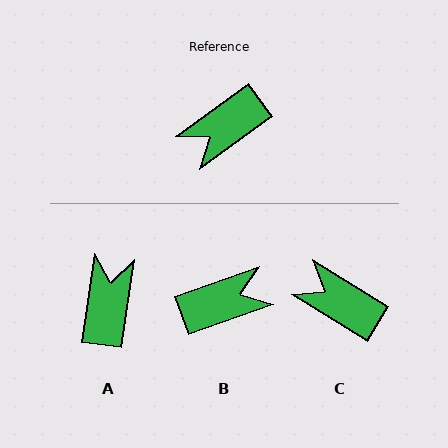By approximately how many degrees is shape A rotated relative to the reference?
Approximately 134 degrees clockwise.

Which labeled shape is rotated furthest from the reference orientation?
B, about 164 degrees away.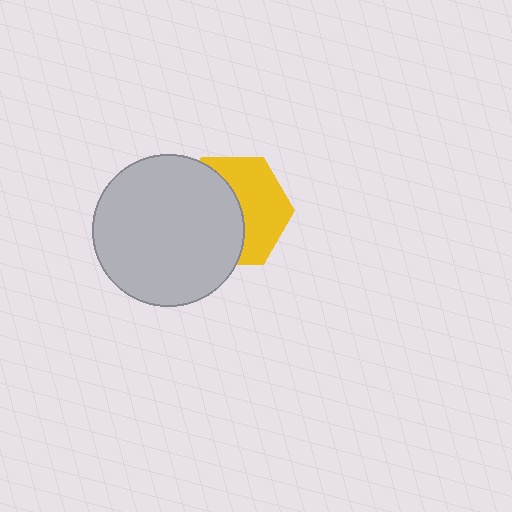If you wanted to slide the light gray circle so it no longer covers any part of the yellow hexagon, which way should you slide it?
Slide it left — that is the most direct way to separate the two shapes.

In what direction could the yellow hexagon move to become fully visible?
The yellow hexagon could move right. That would shift it out from behind the light gray circle entirely.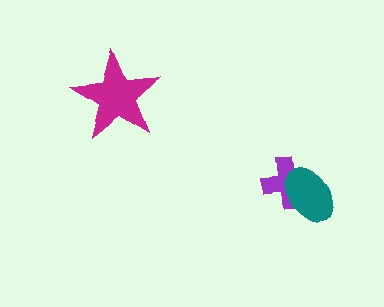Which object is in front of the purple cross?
The teal ellipse is in front of the purple cross.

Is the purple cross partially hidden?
Yes, it is partially covered by another shape.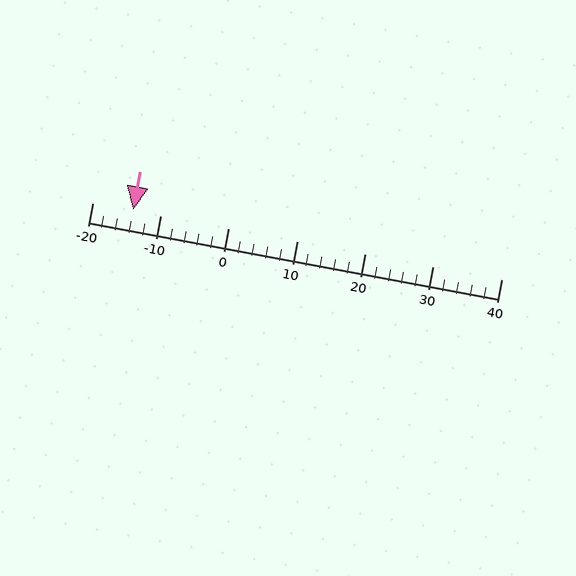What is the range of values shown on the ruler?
The ruler shows values from -20 to 40.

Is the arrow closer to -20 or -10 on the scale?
The arrow is closer to -10.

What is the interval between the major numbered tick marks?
The major tick marks are spaced 10 units apart.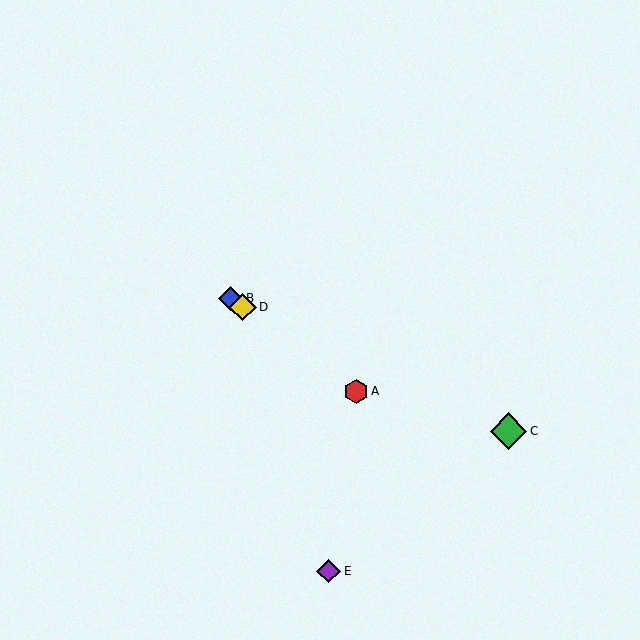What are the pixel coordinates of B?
Object B is at (230, 298).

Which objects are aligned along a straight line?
Objects A, B, D are aligned along a straight line.